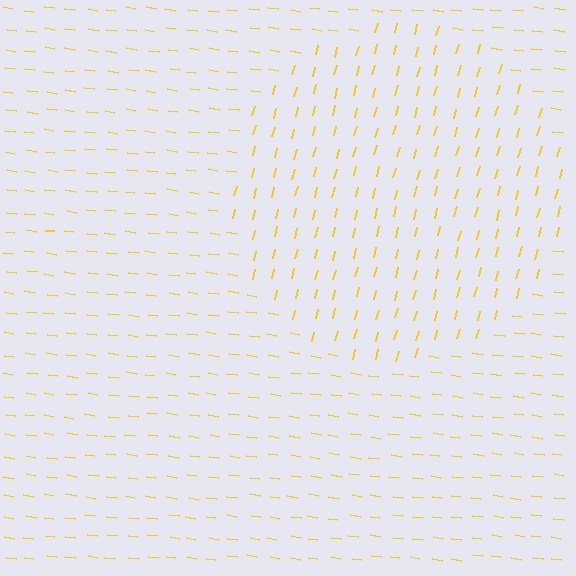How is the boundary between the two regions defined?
The boundary is defined purely by a change in line orientation (approximately 84 degrees difference). All lines are the same color and thickness.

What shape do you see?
I see a circle.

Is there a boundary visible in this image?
Yes, there is a texture boundary formed by a change in line orientation.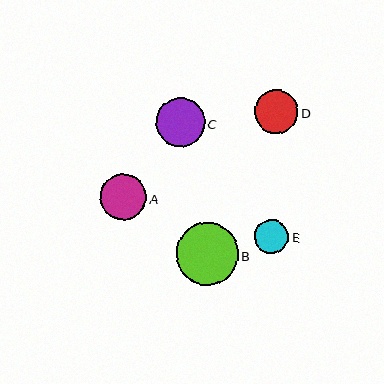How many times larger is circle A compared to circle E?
Circle A is approximately 1.3 times the size of circle E.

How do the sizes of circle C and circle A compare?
Circle C and circle A are approximately the same size.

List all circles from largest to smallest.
From largest to smallest: B, C, A, D, E.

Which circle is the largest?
Circle B is the largest with a size of approximately 62 pixels.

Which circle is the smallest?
Circle E is the smallest with a size of approximately 34 pixels.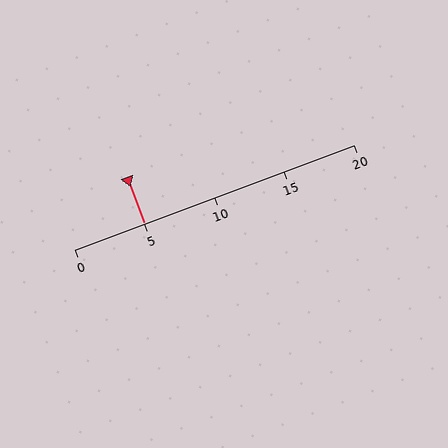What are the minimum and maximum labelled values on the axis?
The axis runs from 0 to 20.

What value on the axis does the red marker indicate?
The marker indicates approximately 5.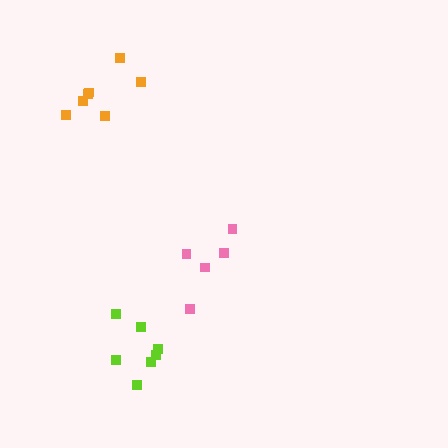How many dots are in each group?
Group 1: 5 dots, Group 2: 7 dots, Group 3: 7 dots (19 total).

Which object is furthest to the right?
The pink cluster is rightmost.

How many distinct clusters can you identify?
There are 3 distinct clusters.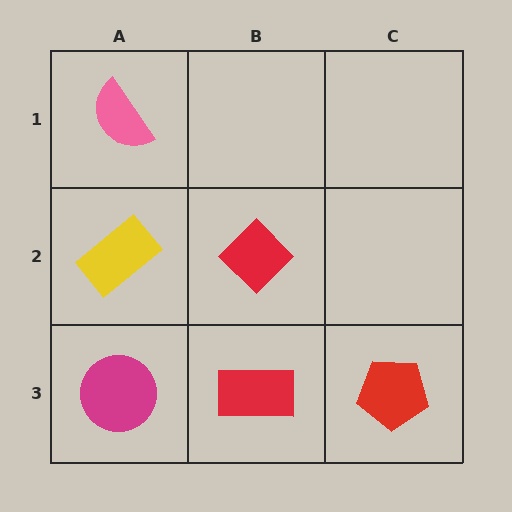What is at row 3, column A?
A magenta circle.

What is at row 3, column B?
A red rectangle.